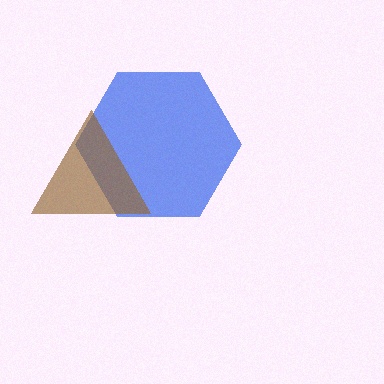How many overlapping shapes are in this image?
There are 2 overlapping shapes in the image.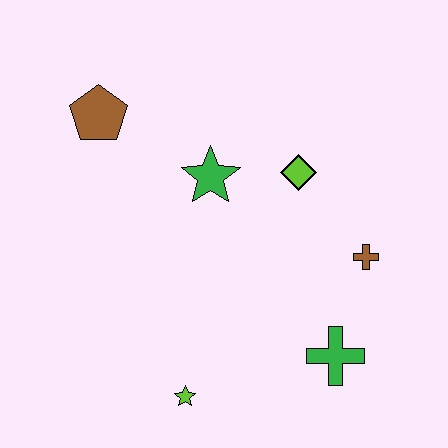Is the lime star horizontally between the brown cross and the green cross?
No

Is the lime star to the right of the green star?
No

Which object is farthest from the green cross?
The brown pentagon is farthest from the green cross.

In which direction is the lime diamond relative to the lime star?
The lime diamond is above the lime star.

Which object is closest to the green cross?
The brown cross is closest to the green cross.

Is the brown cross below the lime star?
No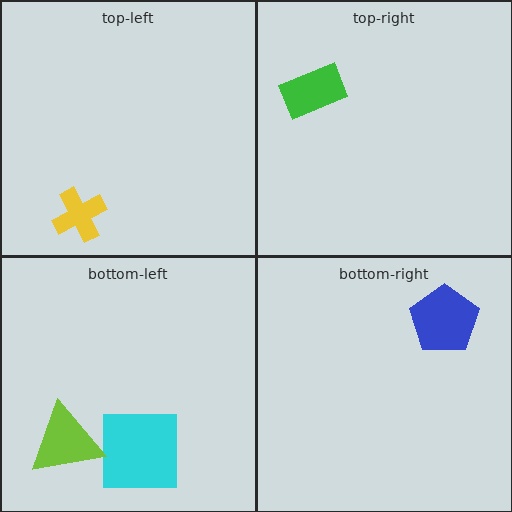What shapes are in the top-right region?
The green rectangle.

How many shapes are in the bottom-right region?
1.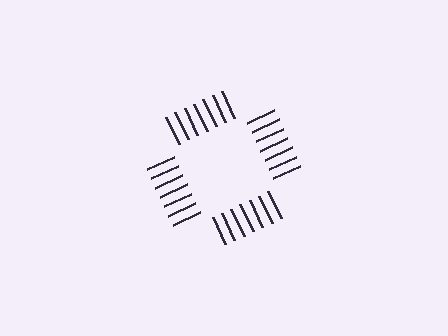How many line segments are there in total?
28 — 7 along each of the 4 edges.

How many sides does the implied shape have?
4 sides — the line-ends trace a square.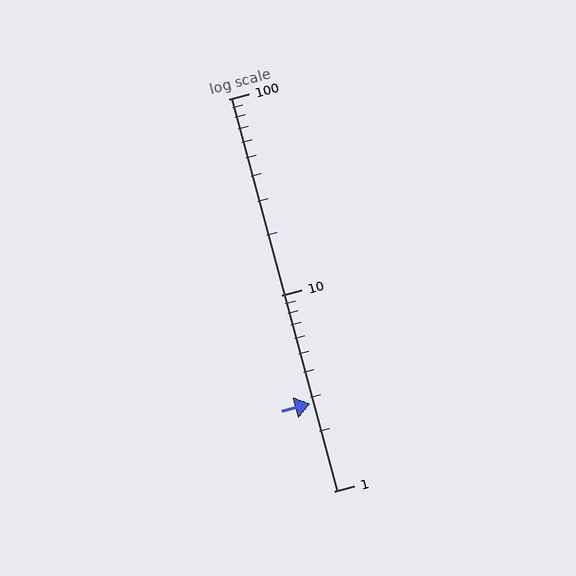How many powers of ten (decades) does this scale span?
The scale spans 2 decades, from 1 to 100.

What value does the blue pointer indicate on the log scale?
The pointer indicates approximately 2.8.